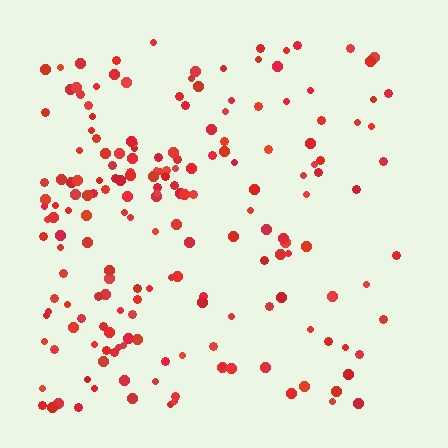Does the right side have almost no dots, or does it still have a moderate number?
Still a moderate number, just noticeably fewer than the left.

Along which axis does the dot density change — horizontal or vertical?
Horizontal.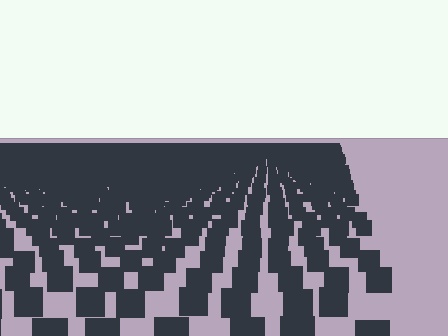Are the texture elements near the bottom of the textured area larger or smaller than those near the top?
Larger. Near the bottom, elements are closer to the viewer and appear at a bigger on-screen size.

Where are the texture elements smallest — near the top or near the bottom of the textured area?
Near the top.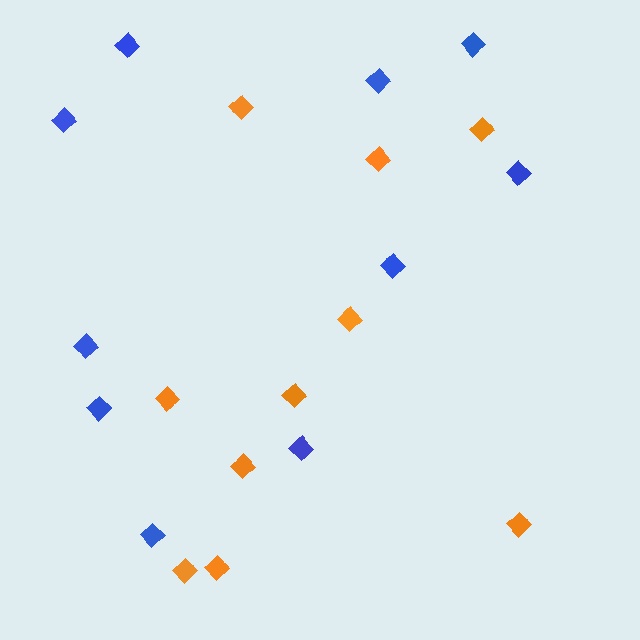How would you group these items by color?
There are 2 groups: one group of orange diamonds (10) and one group of blue diamonds (10).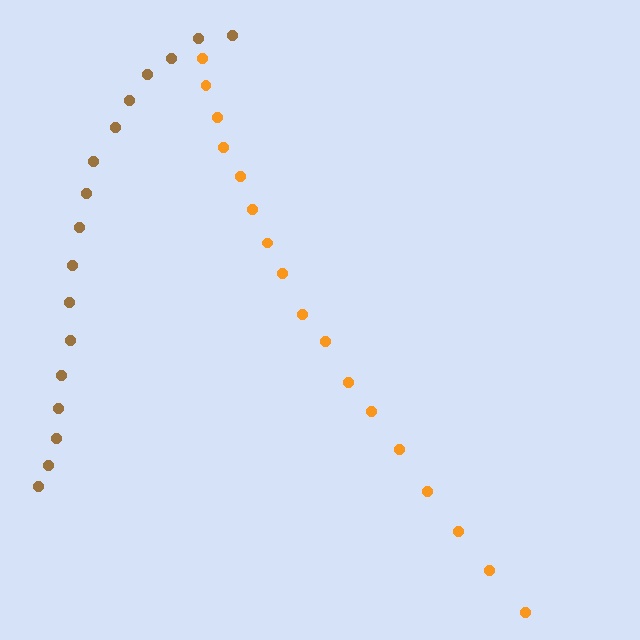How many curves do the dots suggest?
There are 2 distinct paths.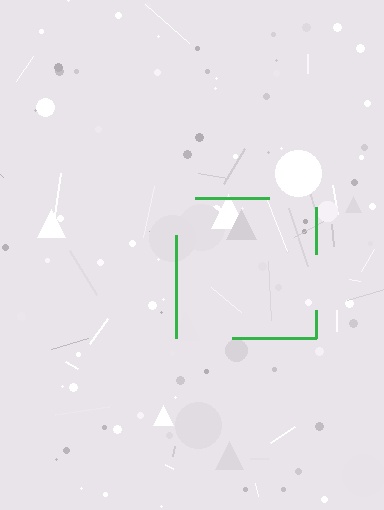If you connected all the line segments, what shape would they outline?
They would outline a square.